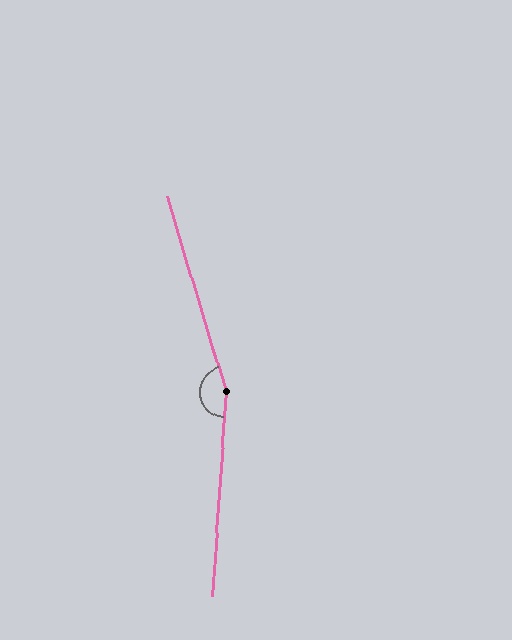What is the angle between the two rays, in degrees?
Approximately 160 degrees.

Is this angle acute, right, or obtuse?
It is obtuse.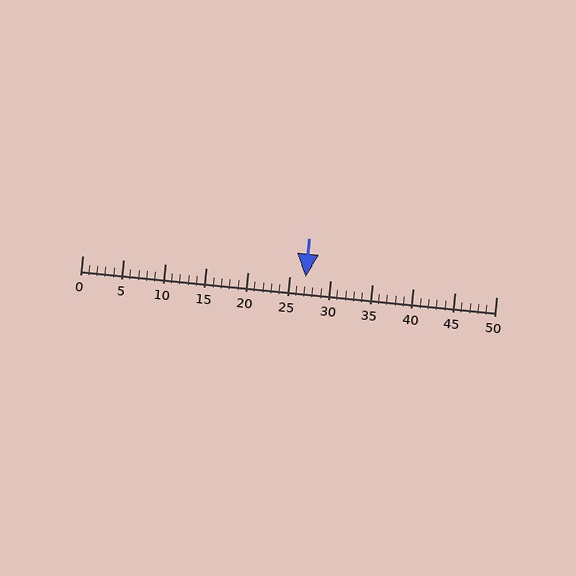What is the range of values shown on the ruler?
The ruler shows values from 0 to 50.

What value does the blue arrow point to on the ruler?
The blue arrow points to approximately 27.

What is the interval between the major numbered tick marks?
The major tick marks are spaced 5 units apart.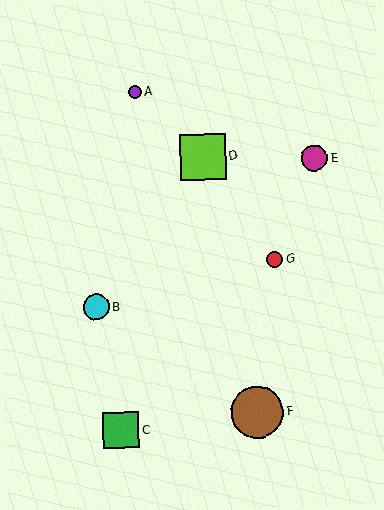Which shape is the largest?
The brown circle (labeled F) is the largest.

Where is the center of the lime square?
The center of the lime square is at (203, 157).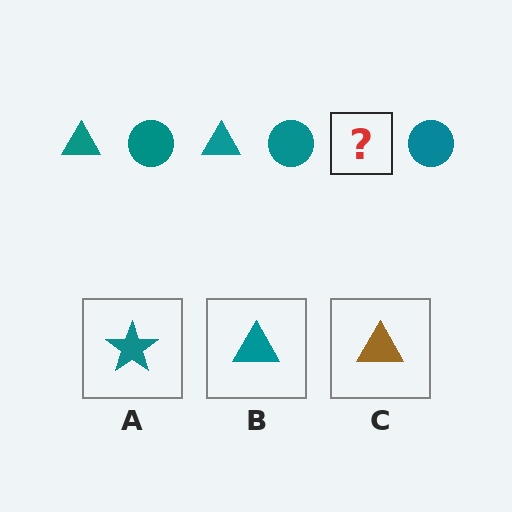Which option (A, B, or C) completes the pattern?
B.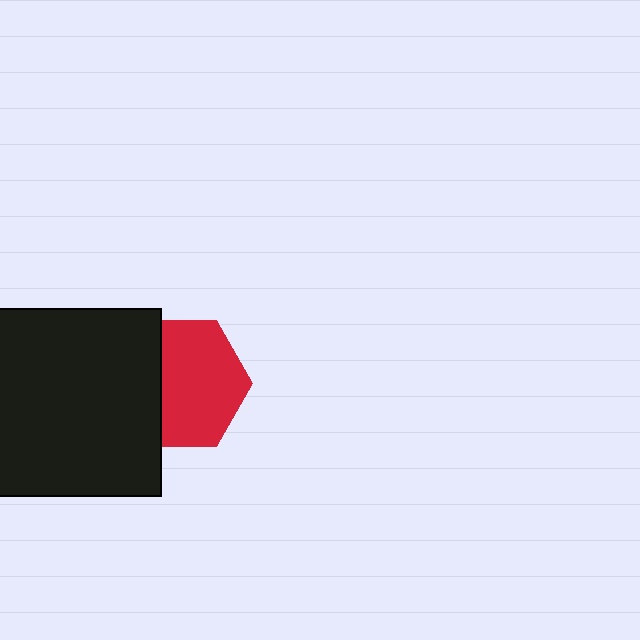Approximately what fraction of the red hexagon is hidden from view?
Roughly 33% of the red hexagon is hidden behind the black square.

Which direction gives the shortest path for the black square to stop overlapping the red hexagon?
Moving left gives the shortest separation.